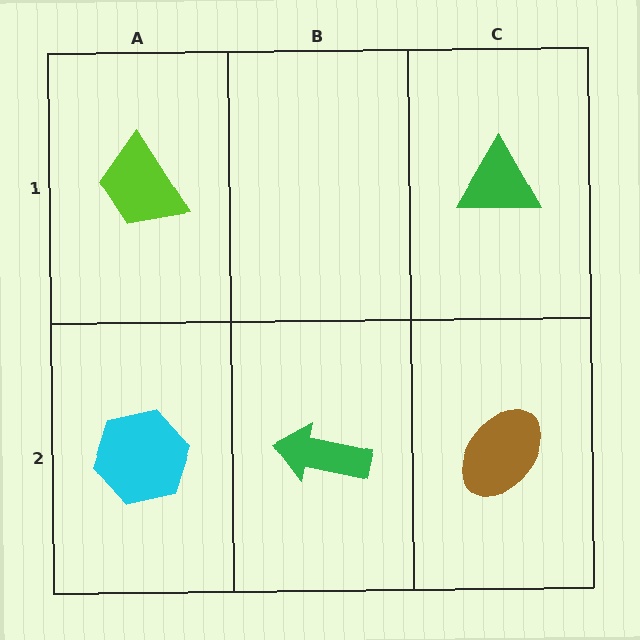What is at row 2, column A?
A cyan hexagon.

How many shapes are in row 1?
2 shapes.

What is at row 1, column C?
A green triangle.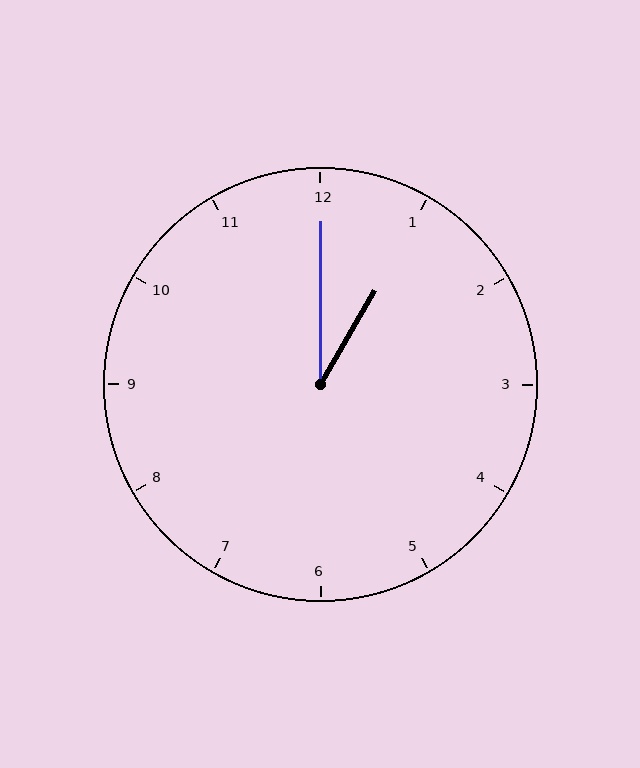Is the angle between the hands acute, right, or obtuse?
It is acute.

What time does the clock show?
1:00.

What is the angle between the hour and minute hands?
Approximately 30 degrees.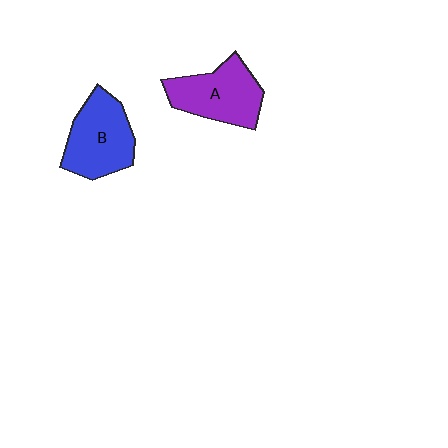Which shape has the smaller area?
Shape A (purple).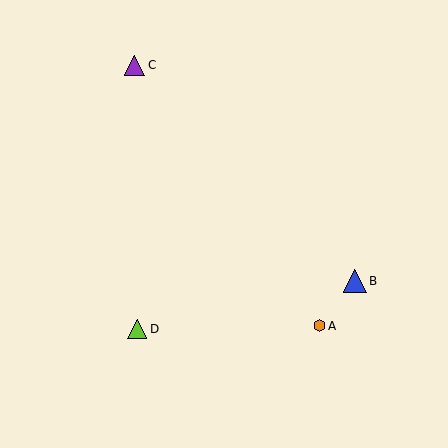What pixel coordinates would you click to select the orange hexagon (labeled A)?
Click at (319, 326) to select the orange hexagon A.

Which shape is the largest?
The blue triangle (labeled B) is the largest.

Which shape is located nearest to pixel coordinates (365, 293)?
The blue triangle (labeled B) at (355, 281) is nearest to that location.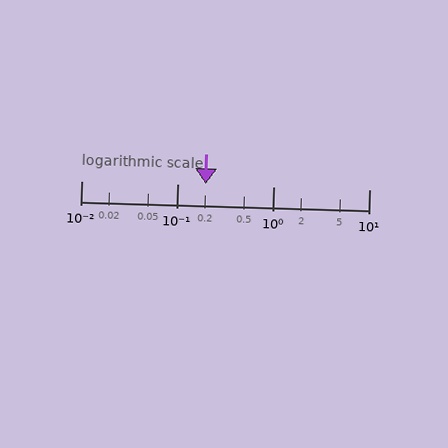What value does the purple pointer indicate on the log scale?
The pointer indicates approximately 0.2.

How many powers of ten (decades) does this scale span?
The scale spans 3 decades, from 0.01 to 10.